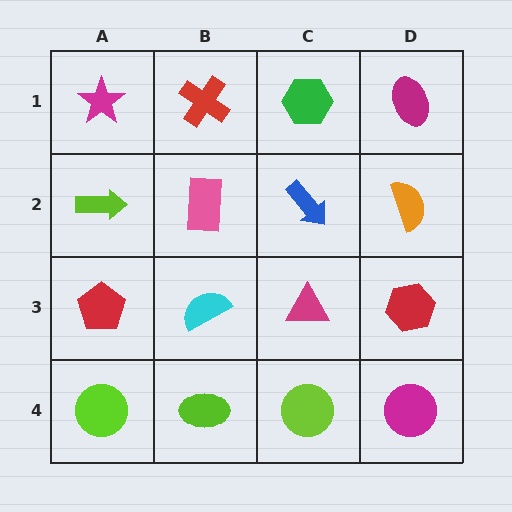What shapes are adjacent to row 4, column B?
A cyan semicircle (row 3, column B), a lime circle (row 4, column A), a lime circle (row 4, column C).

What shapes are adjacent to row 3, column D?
An orange semicircle (row 2, column D), a magenta circle (row 4, column D), a magenta triangle (row 3, column C).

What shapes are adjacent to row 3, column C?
A blue arrow (row 2, column C), a lime circle (row 4, column C), a cyan semicircle (row 3, column B), a red hexagon (row 3, column D).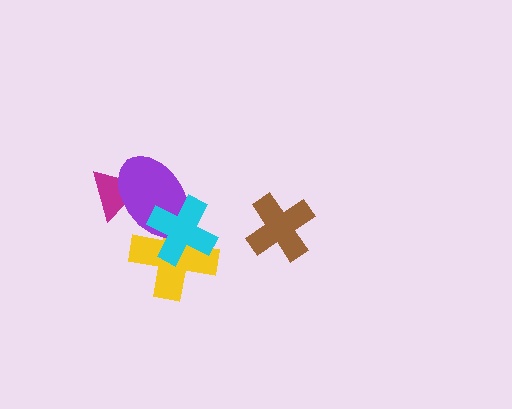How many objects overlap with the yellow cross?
2 objects overlap with the yellow cross.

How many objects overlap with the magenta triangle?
1 object overlaps with the magenta triangle.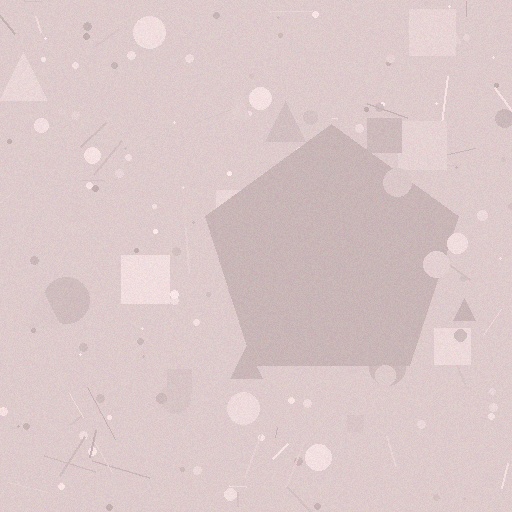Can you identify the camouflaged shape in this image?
The camouflaged shape is a pentagon.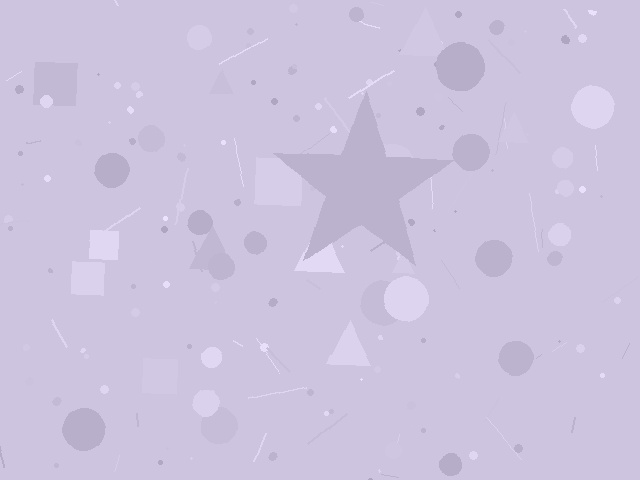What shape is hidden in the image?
A star is hidden in the image.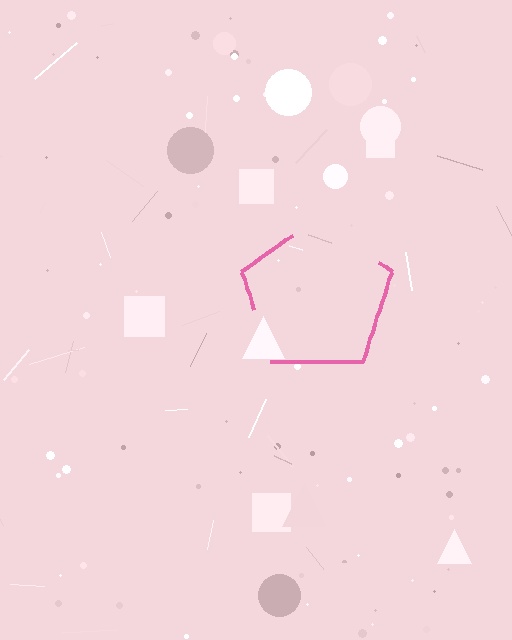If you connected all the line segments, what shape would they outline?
They would outline a pentagon.